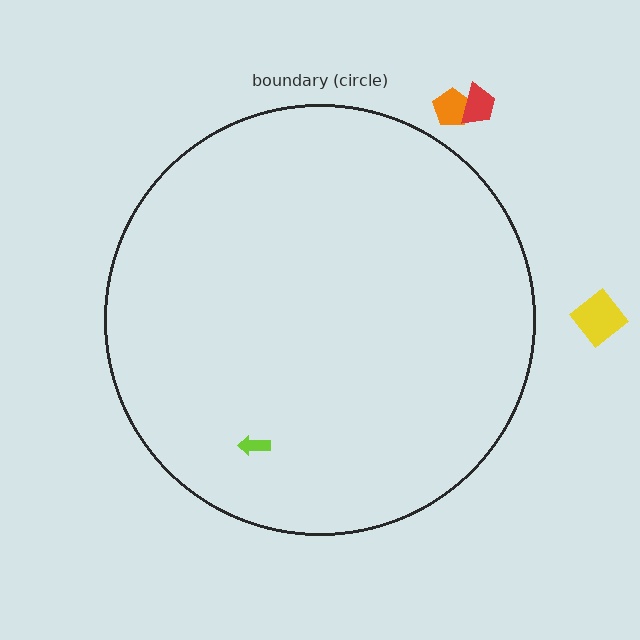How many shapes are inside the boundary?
1 inside, 3 outside.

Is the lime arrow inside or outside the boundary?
Inside.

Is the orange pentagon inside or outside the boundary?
Outside.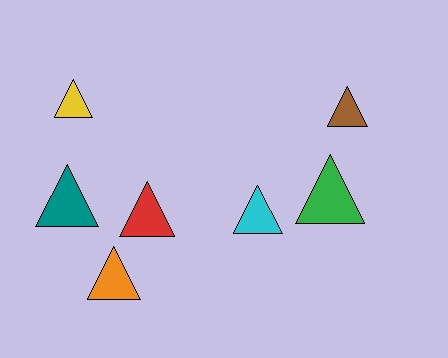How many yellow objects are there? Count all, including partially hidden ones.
There is 1 yellow object.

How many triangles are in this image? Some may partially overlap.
There are 7 triangles.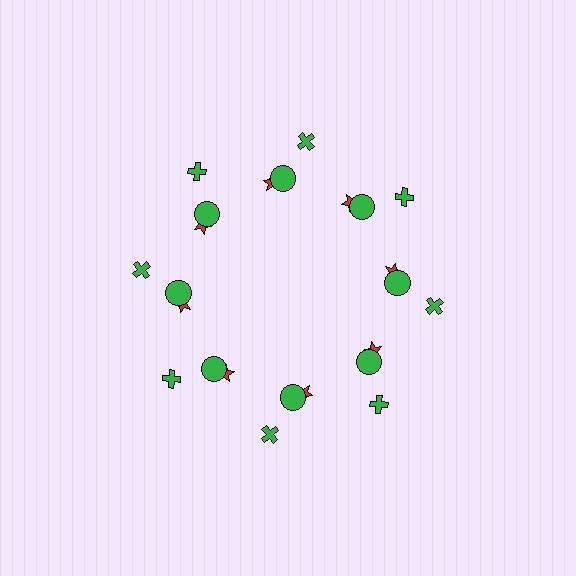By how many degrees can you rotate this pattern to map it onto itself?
The pattern maps onto itself every 45 degrees of rotation.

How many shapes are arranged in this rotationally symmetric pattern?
There are 24 shapes, arranged in 8 groups of 3.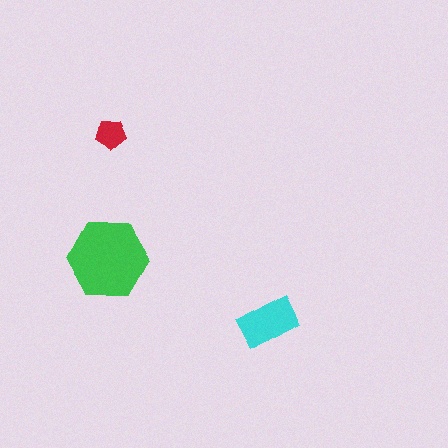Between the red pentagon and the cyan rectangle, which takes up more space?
The cyan rectangle.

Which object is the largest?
The green hexagon.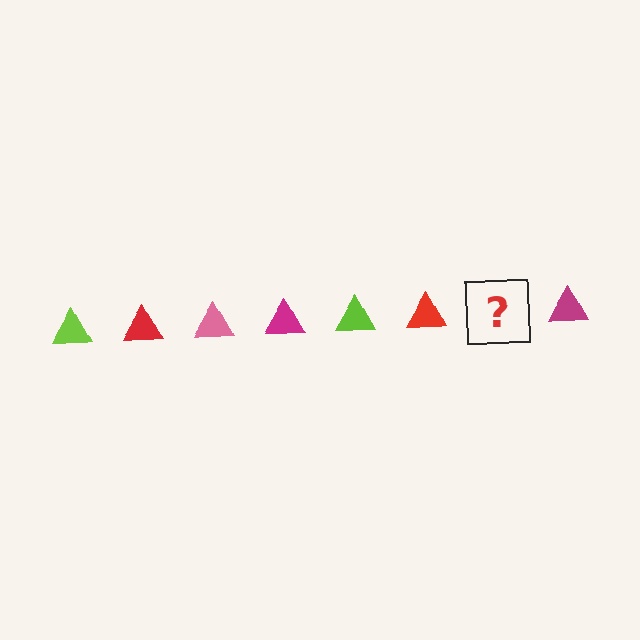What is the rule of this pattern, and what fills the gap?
The rule is that the pattern cycles through lime, red, pink, magenta triangles. The gap should be filled with a pink triangle.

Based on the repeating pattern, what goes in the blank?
The blank should be a pink triangle.